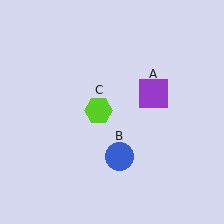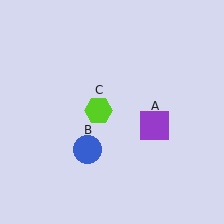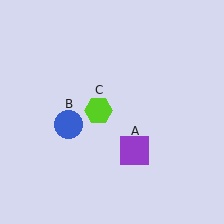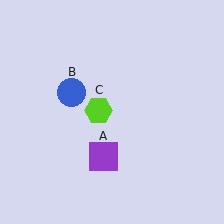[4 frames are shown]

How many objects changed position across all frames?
2 objects changed position: purple square (object A), blue circle (object B).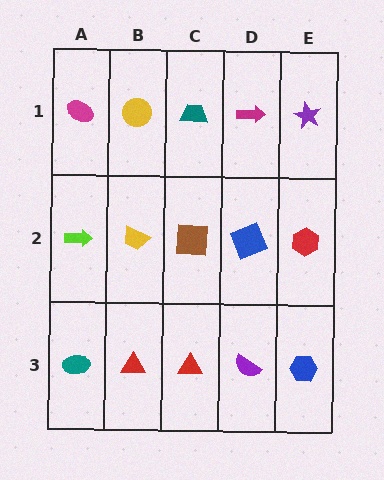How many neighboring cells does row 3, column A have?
2.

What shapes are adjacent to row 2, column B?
A yellow circle (row 1, column B), a red triangle (row 3, column B), a lime arrow (row 2, column A), a brown square (row 2, column C).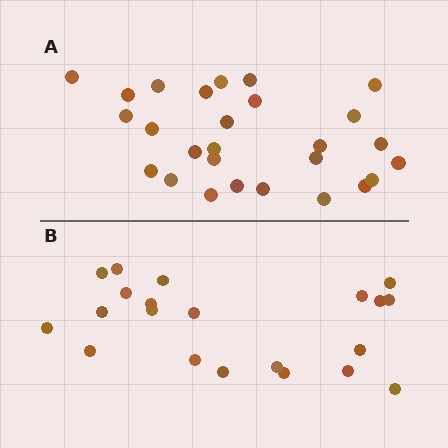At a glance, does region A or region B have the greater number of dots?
Region A (the top region) has more dots.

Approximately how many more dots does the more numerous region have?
Region A has about 6 more dots than region B.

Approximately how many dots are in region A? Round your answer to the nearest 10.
About 30 dots. (The exact count is 27, which rounds to 30.)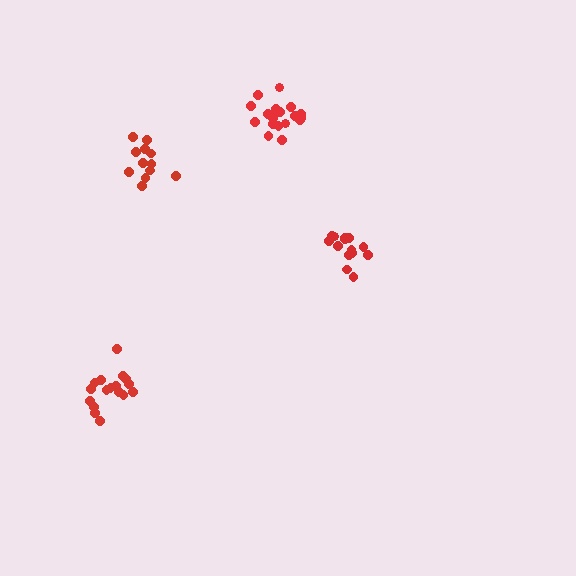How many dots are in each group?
Group 1: 12 dots, Group 2: 18 dots, Group 3: 14 dots, Group 4: 17 dots (61 total).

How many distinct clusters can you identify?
There are 4 distinct clusters.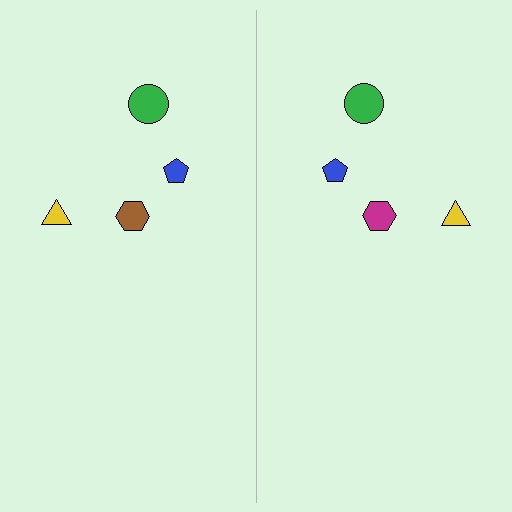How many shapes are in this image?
There are 8 shapes in this image.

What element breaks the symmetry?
The magenta hexagon on the right side breaks the symmetry — its mirror counterpart is brown.